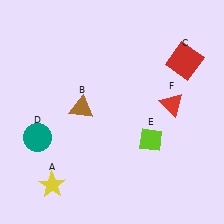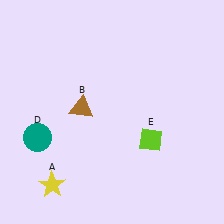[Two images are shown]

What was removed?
The red triangle (F), the red square (C) were removed in Image 2.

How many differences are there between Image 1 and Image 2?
There are 2 differences between the two images.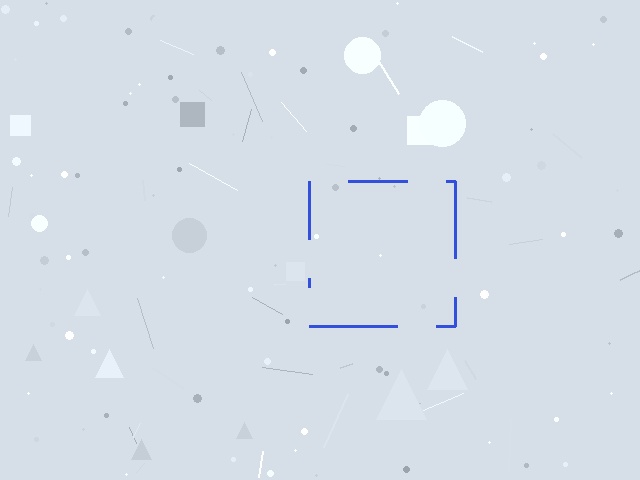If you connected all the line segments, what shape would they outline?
They would outline a square.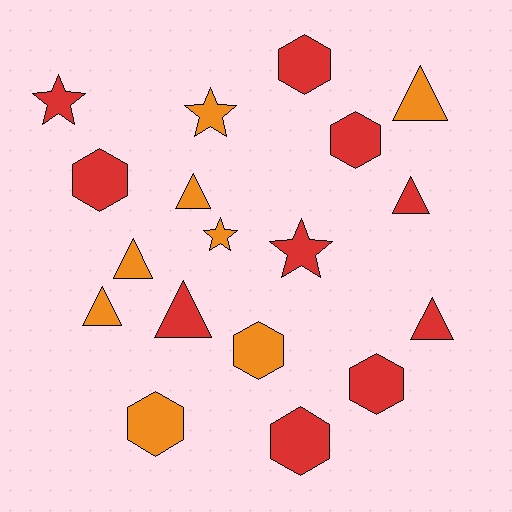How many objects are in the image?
There are 18 objects.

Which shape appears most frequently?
Hexagon, with 7 objects.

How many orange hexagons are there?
There are 2 orange hexagons.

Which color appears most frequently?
Red, with 10 objects.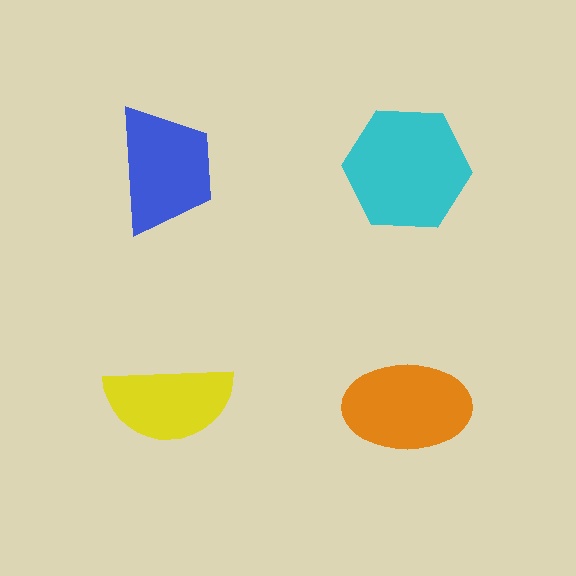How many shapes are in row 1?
2 shapes.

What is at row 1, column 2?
A cyan hexagon.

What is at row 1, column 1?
A blue trapezoid.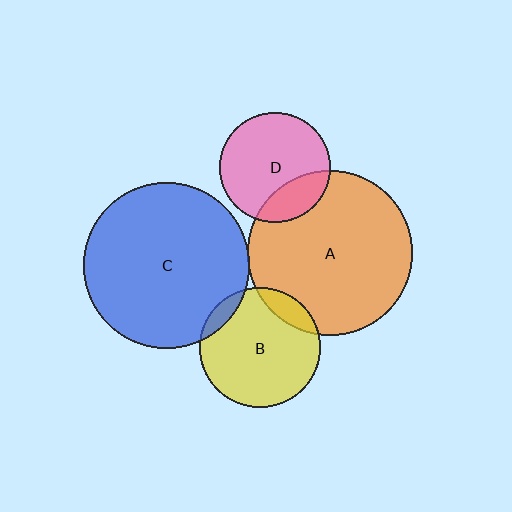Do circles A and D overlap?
Yes.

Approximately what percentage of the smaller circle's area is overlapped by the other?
Approximately 25%.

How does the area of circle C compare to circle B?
Approximately 1.9 times.